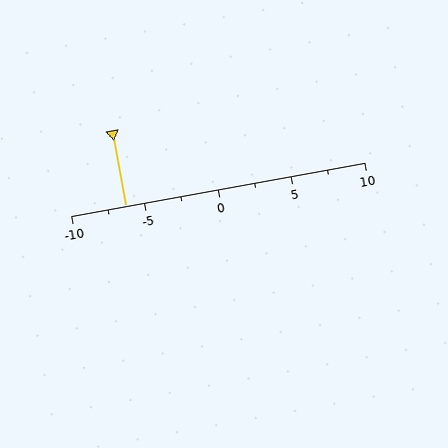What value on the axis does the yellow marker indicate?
The marker indicates approximately -6.2.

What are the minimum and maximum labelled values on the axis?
The axis runs from -10 to 10.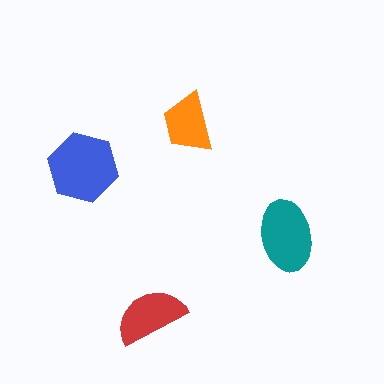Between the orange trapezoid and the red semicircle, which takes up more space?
The red semicircle.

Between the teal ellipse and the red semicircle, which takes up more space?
The teal ellipse.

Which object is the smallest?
The orange trapezoid.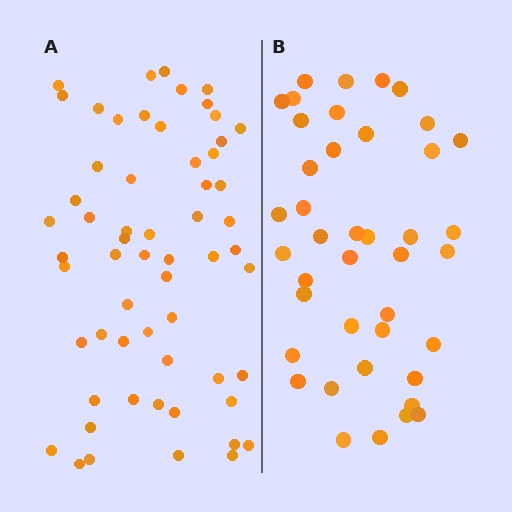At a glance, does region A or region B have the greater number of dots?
Region A (the left region) has more dots.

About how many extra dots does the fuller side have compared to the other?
Region A has approximately 20 more dots than region B.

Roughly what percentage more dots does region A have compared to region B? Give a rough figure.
About 45% more.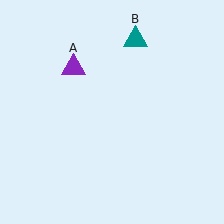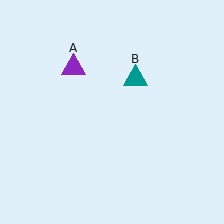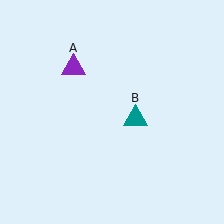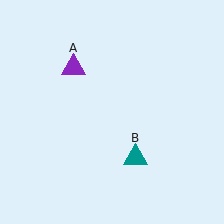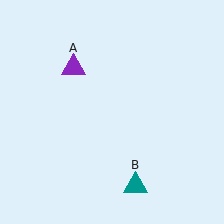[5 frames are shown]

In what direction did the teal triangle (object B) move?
The teal triangle (object B) moved down.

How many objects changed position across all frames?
1 object changed position: teal triangle (object B).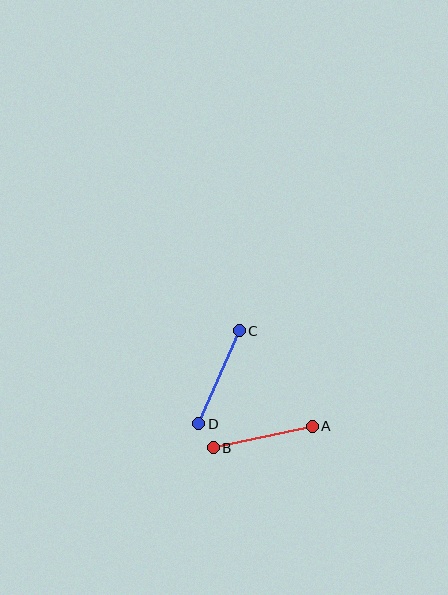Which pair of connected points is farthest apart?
Points C and D are farthest apart.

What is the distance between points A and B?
The distance is approximately 101 pixels.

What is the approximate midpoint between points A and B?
The midpoint is at approximately (263, 437) pixels.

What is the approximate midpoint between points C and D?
The midpoint is at approximately (219, 377) pixels.